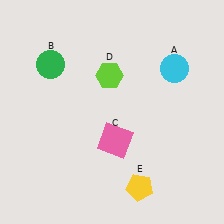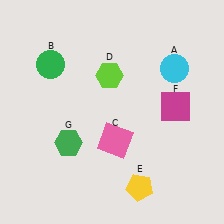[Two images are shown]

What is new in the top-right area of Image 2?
A magenta square (F) was added in the top-right area of Image 2.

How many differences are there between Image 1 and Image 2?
There are 2 differences between the two images.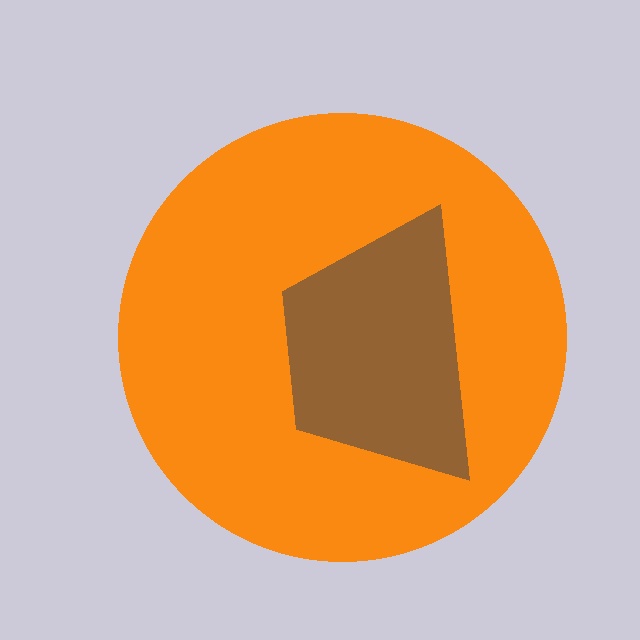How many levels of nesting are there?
2.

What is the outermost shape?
The orange circle.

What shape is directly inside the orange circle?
The brown trapezoid.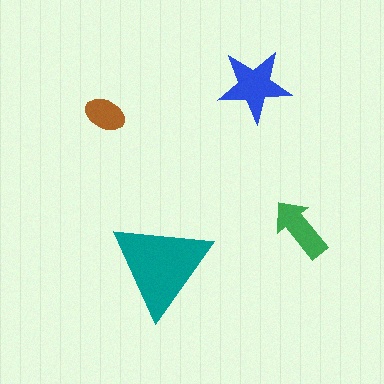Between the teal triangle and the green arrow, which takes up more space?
The teal triangle.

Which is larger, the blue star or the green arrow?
The blue star.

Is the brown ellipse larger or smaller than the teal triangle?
Smaller.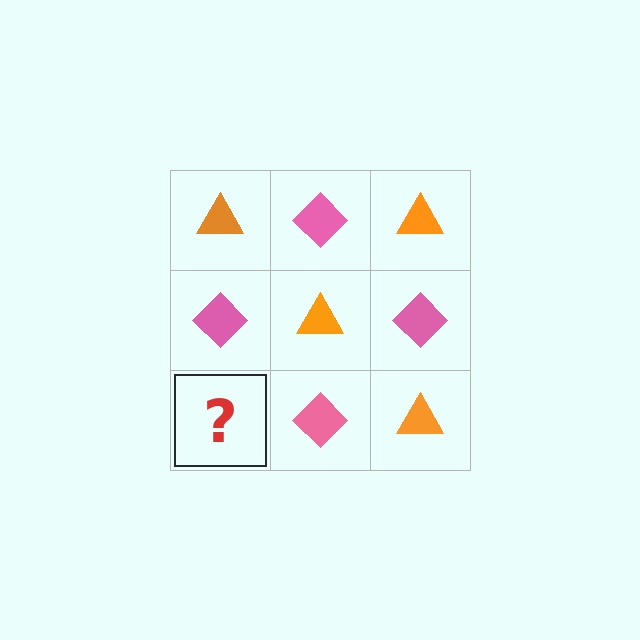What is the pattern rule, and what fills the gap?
The rule is that it alternates orange triangle and pink diamond in a checkerboard pattern. The gap should be filled with an orange triangle.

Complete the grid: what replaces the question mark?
The question mark should be replaced with an orange triangle.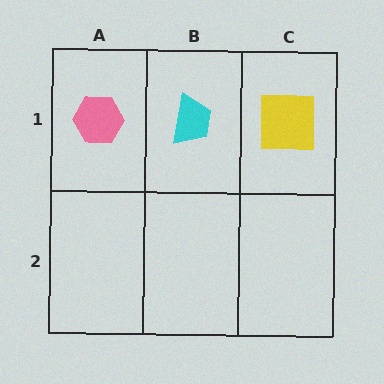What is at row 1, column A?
A pink hexagon.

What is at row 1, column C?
A yellow square.